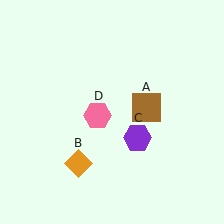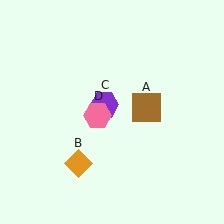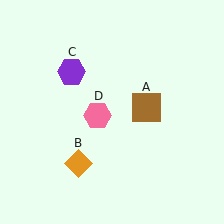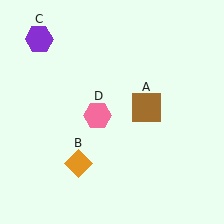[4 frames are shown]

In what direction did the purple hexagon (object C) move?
The purple hexagon (object C) moved up and to the left.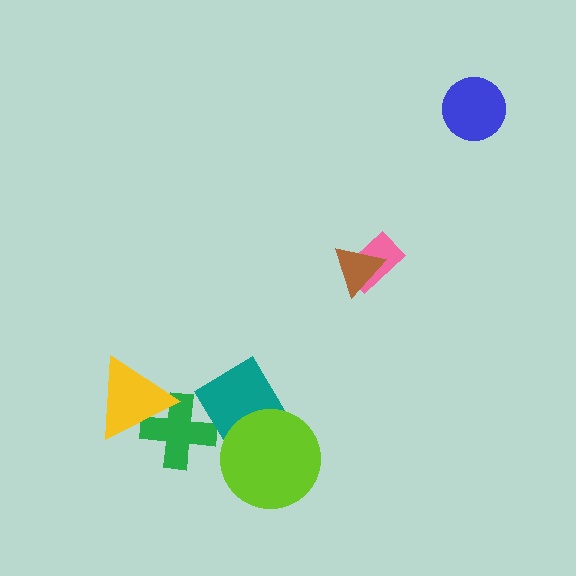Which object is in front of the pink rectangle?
The brown triangle is in front of the pink rectangle.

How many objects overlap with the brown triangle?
1 object overlaps with the brown triangle.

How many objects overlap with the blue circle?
0 objects overlap with the blue circle.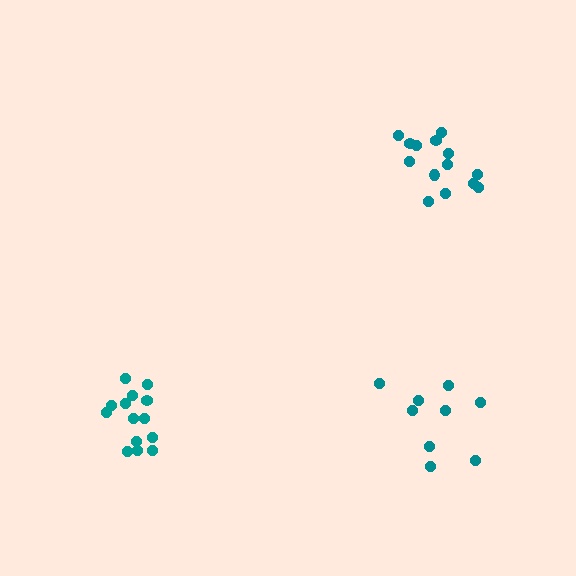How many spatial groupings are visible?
There are 3 spatial groupings.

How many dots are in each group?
Group 1: 9 dots, Group 2: 14 dots, Group 3: 14 dots (37 total).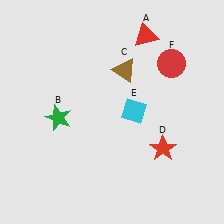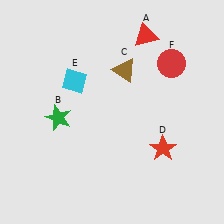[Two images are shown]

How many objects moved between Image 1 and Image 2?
1 object moved between the two images.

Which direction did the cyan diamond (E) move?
The cyan diamond (E) moved left.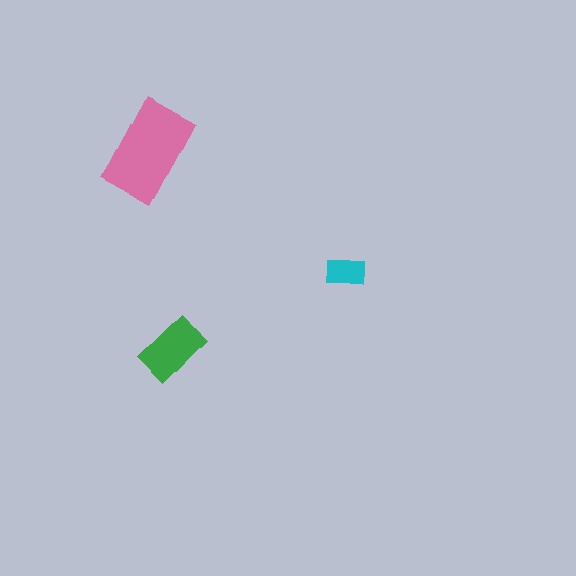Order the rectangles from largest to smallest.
the pink one, the green one, the cyan one.